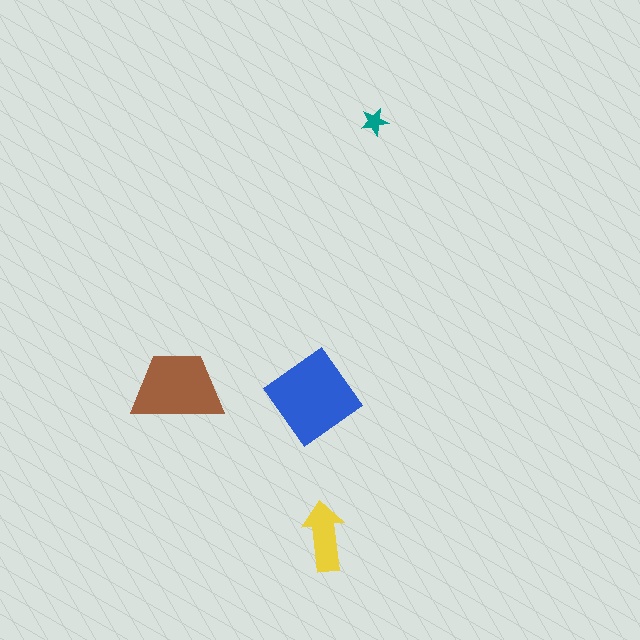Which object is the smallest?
The teal star.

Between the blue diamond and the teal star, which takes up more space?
The blue diamond.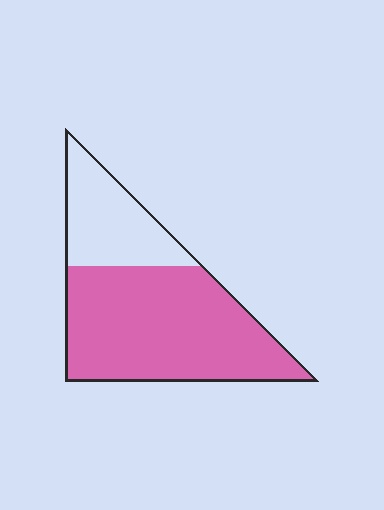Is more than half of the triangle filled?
Yes.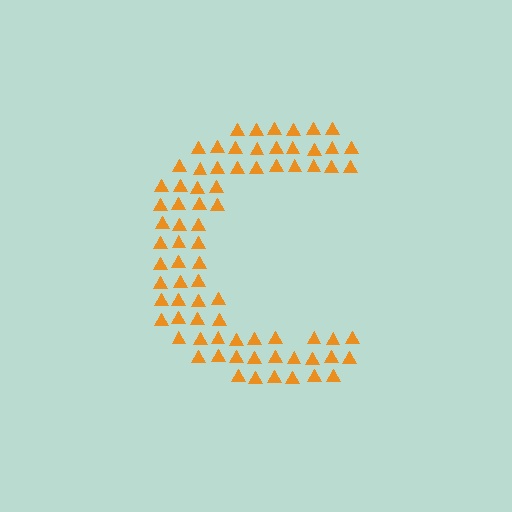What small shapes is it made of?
It is made of small triangles.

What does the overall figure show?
The overall figure shows the letter C.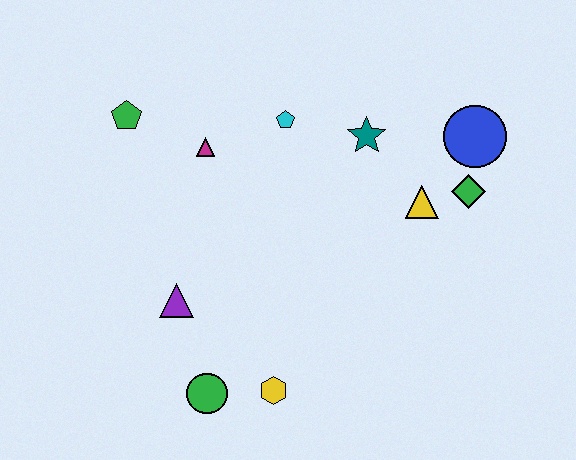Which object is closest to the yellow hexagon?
The green circle is closest to the yellow hexagon.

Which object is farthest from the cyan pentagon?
The green circle is farthest from the cyan pentagon.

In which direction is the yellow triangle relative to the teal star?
The yellow triangle is below the teal star.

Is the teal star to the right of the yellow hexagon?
Yes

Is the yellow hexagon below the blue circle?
Yes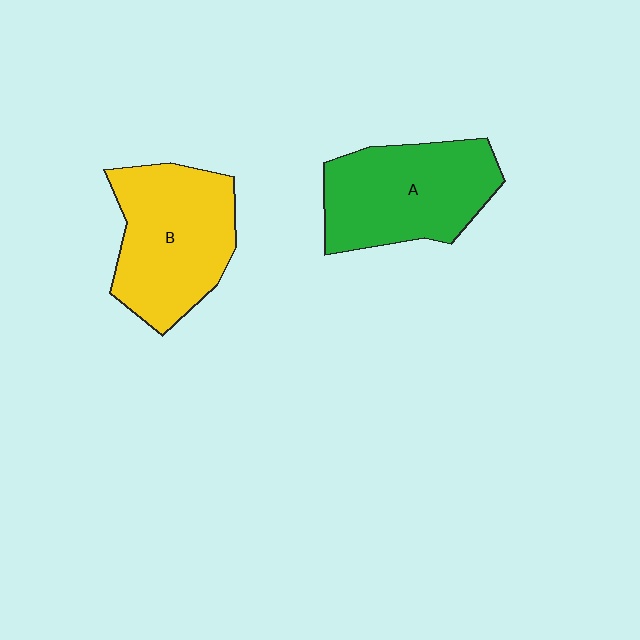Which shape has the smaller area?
Shape A (green).